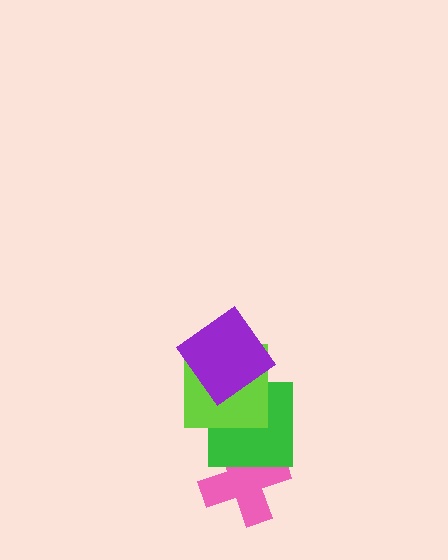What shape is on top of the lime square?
The purple diamond is on top of the lime square.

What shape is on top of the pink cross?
The green square is on top of the pink cross.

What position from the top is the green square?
The green square is 3rd from the top.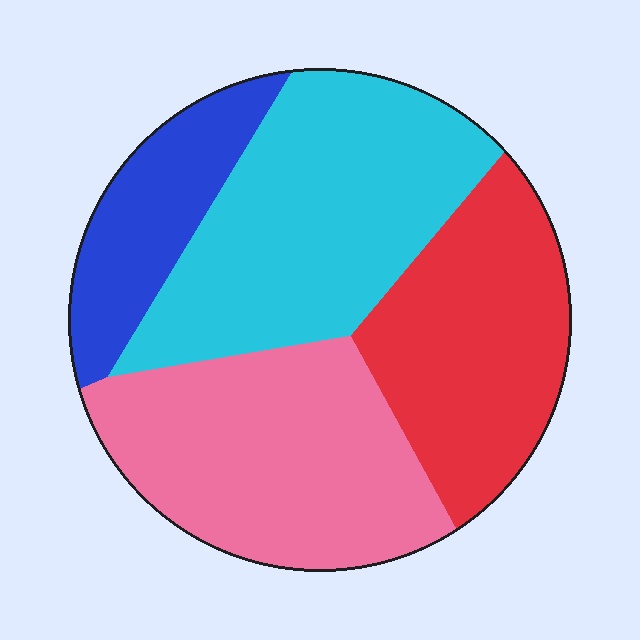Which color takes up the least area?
Blue, at roughly 15%.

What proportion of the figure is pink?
Pink covers 30% of the figure.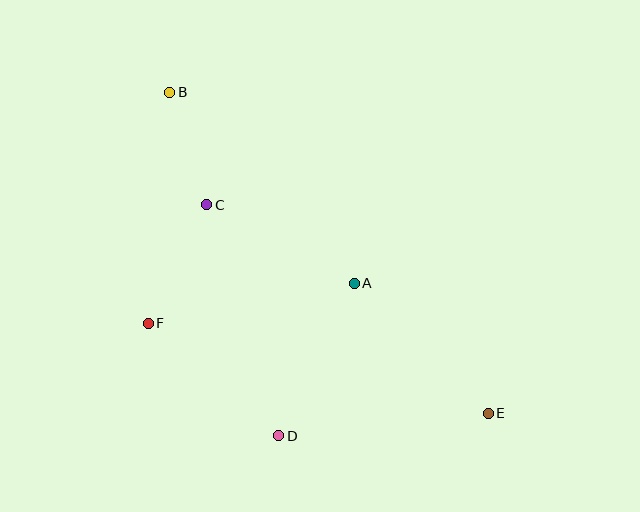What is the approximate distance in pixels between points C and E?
The distance between C and E is approximately 350 pixels.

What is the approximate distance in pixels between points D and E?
The distance between D and E is approximately 211 pixels.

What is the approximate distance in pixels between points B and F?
The distance between B and F is approximately 232 pixels.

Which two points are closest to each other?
Points B and C are closest to each other.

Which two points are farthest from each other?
Points B and E are farthest from each other.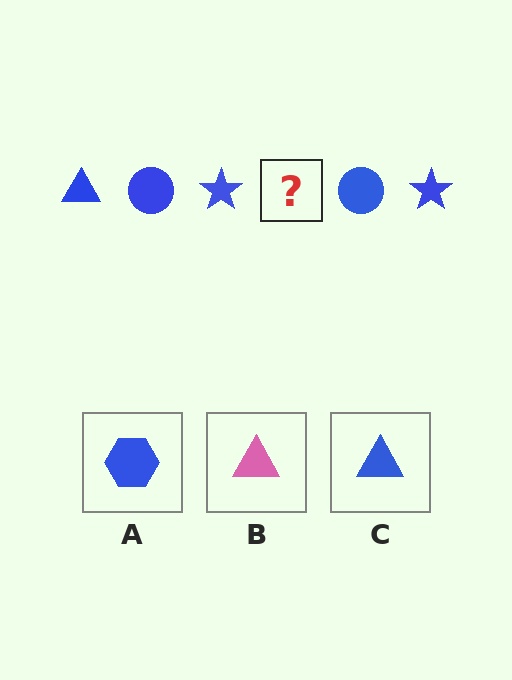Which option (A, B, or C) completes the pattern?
C.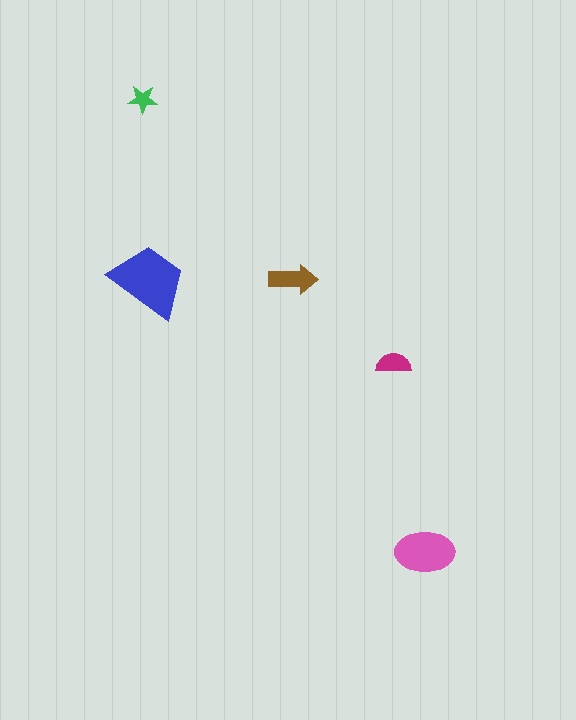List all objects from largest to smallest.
The blue trapezoid, the pink ellipse, the brown arrow, the magenta semicircle, the green star.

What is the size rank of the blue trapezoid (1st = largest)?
1st.